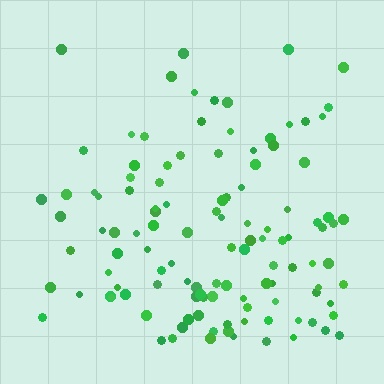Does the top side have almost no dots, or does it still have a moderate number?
Still a moderate number, just noticeably fewer than the bottom.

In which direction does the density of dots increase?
From top to bottom, with the bottom side densest.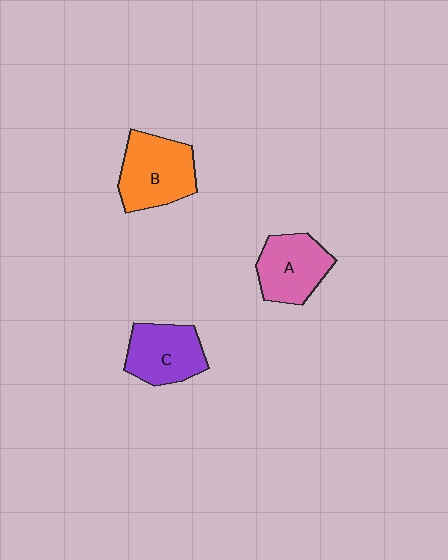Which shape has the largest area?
Shape B (orange).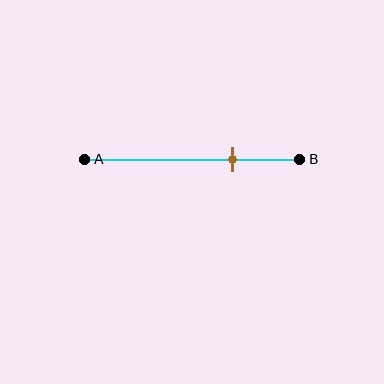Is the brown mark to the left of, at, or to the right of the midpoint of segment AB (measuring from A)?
The brown mark is to the right of the midpoint of segment AB.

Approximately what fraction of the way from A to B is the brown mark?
The brown mark is approximately 70% of the way from A to B.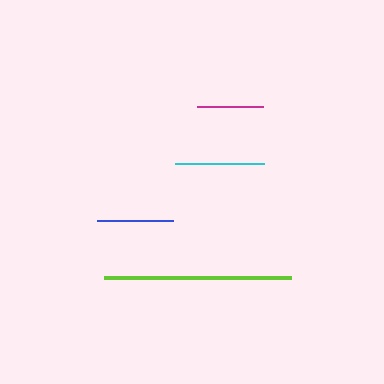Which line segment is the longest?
The lime line is the longest at approximately 188 pixels.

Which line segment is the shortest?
The magenta line is the shortest at approximately 66 pixels.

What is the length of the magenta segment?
The magenta segment is approximately 66 pixels long.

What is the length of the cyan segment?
The cyan segment is approximately 89 pixels long.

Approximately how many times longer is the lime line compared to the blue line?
The lime line is approximately 2.5 times the length of the blue line.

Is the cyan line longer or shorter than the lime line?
The lime line is longer than the cyan line.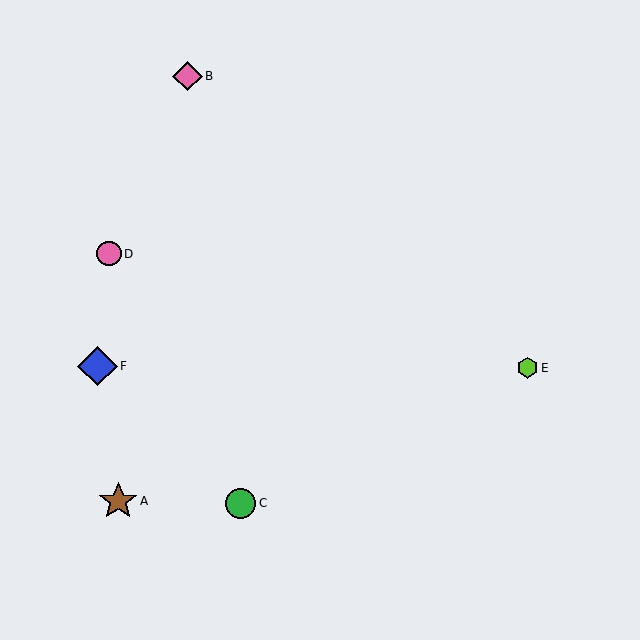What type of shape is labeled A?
Shape A is a brown star.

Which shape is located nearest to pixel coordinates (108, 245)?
The pink circle (labeled D) at (109, 254) is nearest to that location.